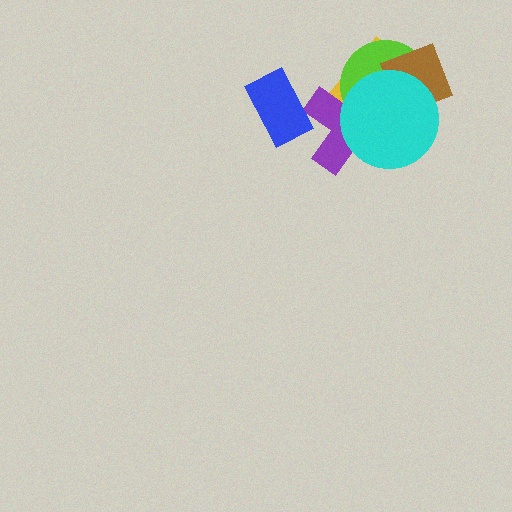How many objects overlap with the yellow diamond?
4 objects overlap with the yellow diamond.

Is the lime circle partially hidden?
Yes, it is partially covered by another shape.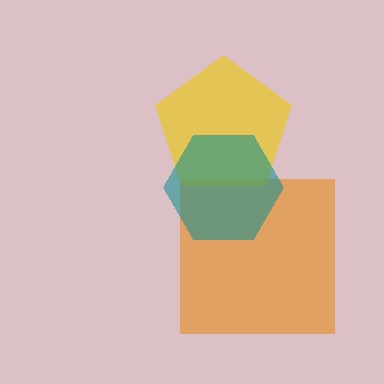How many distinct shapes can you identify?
There are 3 distinct shapes: an orange square, a yellow pentagon, a teal hexagon.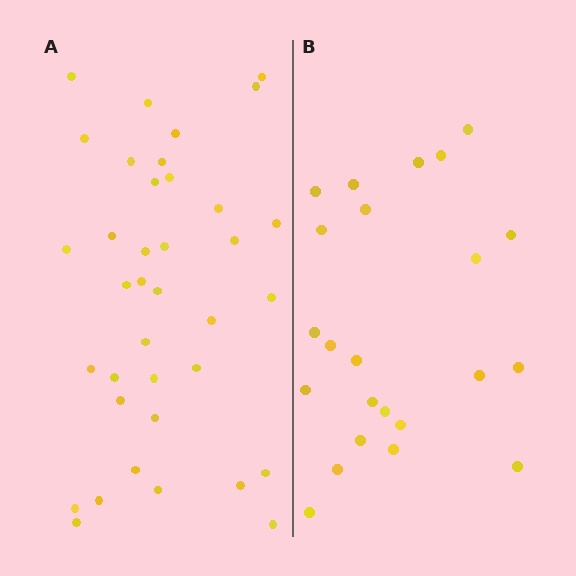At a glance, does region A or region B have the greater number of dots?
Region A (the left region) has more dots.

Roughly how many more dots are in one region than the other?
Region A has approximately 15 more dots than region B.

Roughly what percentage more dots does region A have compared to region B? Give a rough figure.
About 60% more.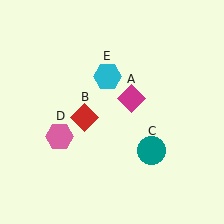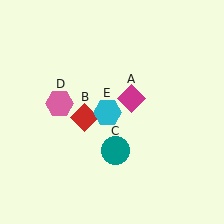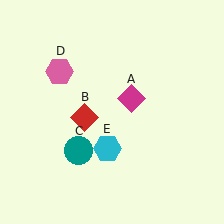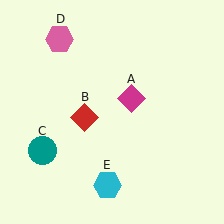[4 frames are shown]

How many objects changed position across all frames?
3 objects changed position: teal circle (object C), pink hexagon (object D), cyan hexagon (object E).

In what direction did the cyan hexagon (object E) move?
The cyan hexagon (object E) moved down.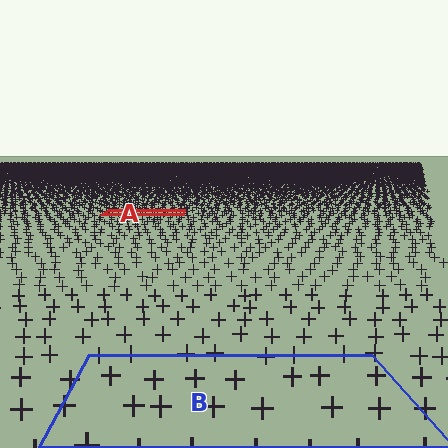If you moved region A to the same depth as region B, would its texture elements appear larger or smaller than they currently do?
They would appear larger. At a closer depth, the same texture elements are projected at a bigger on-screen size.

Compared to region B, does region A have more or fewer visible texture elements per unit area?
Region A has more texture elements per unit area — they are packed more densely because it is farther away.